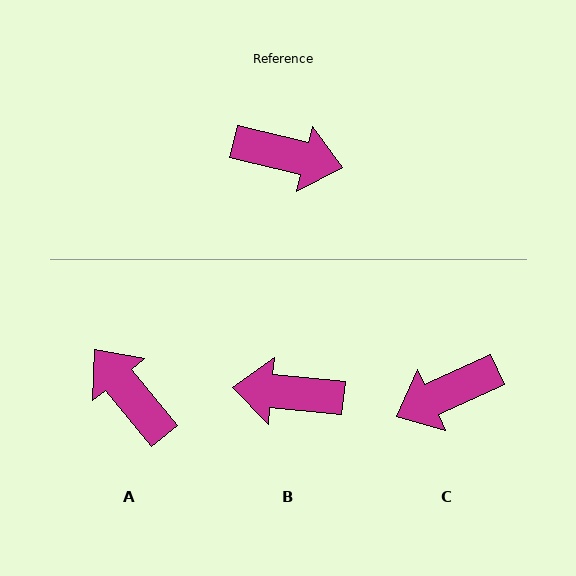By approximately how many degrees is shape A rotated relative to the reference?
Approximately 143 degrees counter-clockwise.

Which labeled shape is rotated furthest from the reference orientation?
B, about 172 degrees away.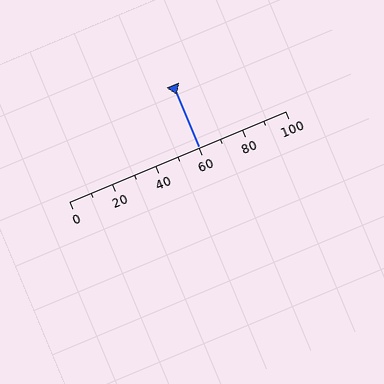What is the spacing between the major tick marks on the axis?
The major ticks are spaced 20 apart.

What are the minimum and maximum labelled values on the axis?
The axis runs from 0 to 100.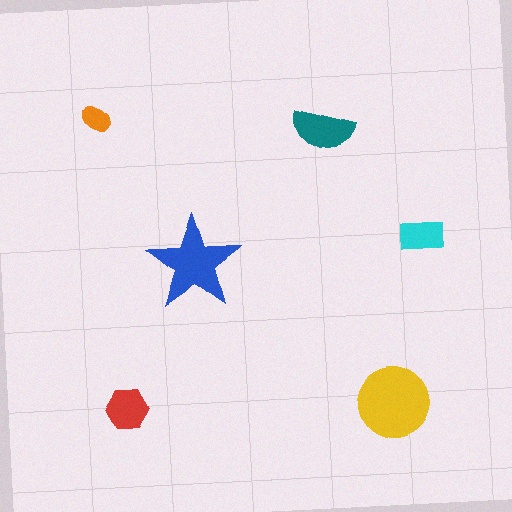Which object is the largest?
The yellow circle.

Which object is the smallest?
The orange ellipse.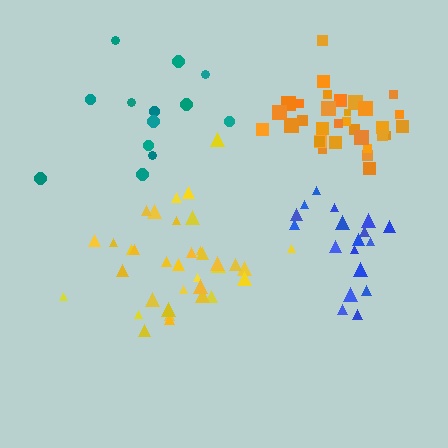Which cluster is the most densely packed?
Orange.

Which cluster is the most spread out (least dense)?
Teal.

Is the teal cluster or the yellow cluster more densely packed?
Yellow.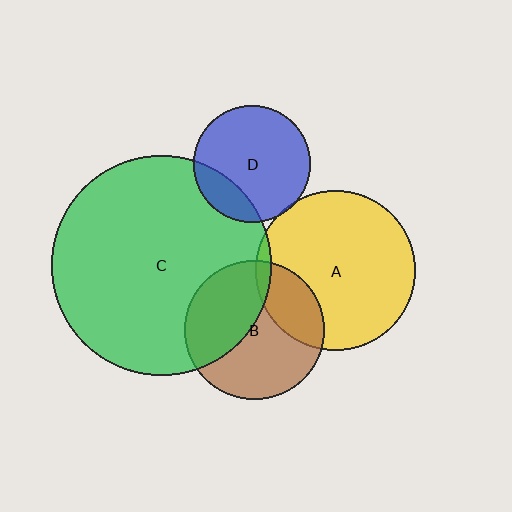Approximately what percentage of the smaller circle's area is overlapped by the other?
Approximately 40%.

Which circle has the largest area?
Circle C (green).